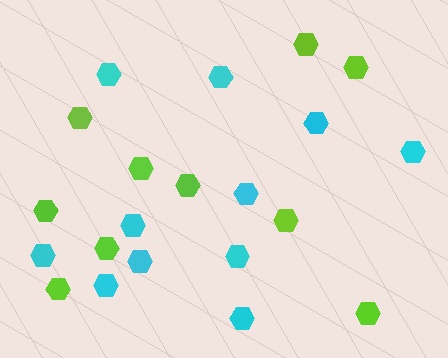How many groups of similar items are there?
There are 2 groups: one group of lime hexagons (10) and one group of cyan hexagons (11).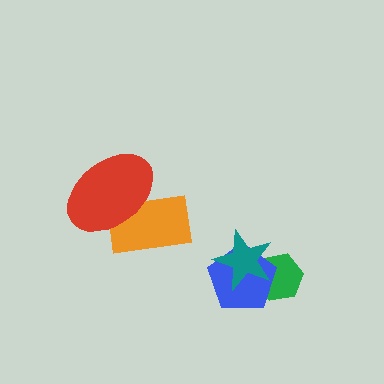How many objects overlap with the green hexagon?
2 objects overlap with the green hexagon.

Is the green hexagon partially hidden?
Yes, it is partially covered by another shape.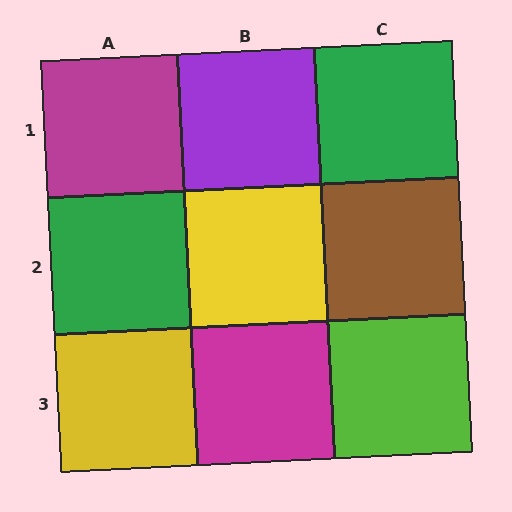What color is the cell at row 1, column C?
Green.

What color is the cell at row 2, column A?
Green.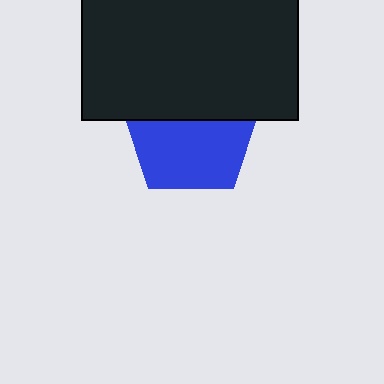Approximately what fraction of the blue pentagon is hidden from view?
Roughly 43% of the blue pentagon is hidden behind the black rectangle.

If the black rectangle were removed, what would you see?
You would see the complete blue pentagon.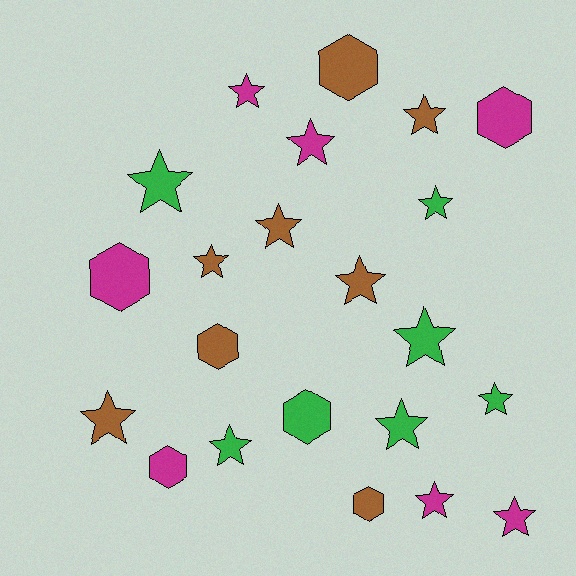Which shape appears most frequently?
Star, with 15 objects.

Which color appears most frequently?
Brown, with 8 objects.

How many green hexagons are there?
There is 1 green hexagon.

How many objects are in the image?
There are 22 objects.